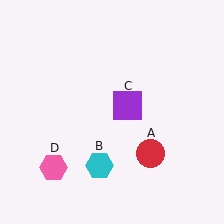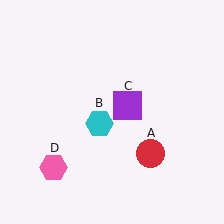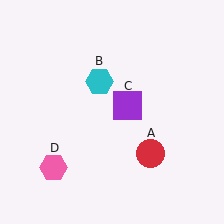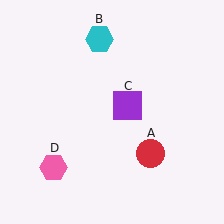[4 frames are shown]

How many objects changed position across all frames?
1 object changed position: cyan hexagon (object B).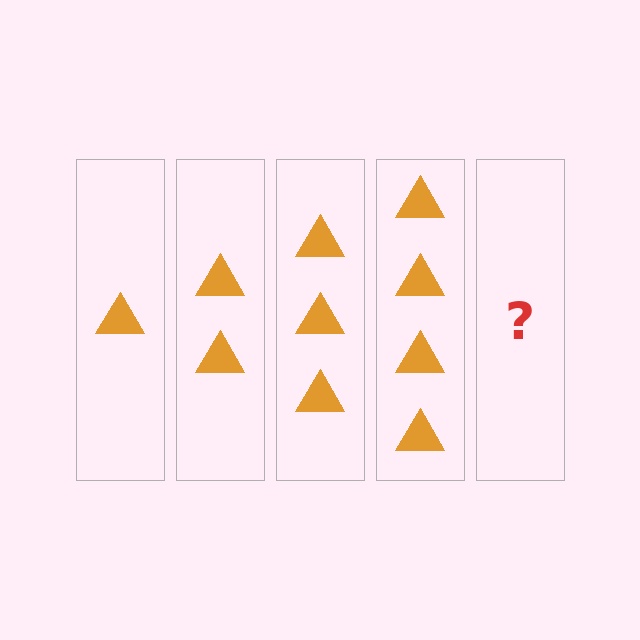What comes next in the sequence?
The next element should be 5 triangles.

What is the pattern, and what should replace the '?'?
The pattern is that each step adds one more triangle. The '?' should be 5 triangles.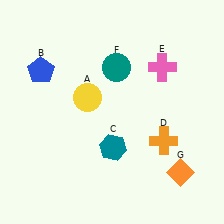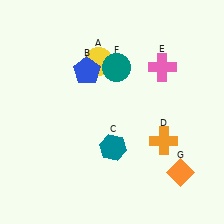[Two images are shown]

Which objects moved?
The objects that moved are: the yellow circle (A), the blue pentagon (B).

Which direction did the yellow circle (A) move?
The yellow circle (A) moved up.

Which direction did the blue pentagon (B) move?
The blue pentagon (B) moved right.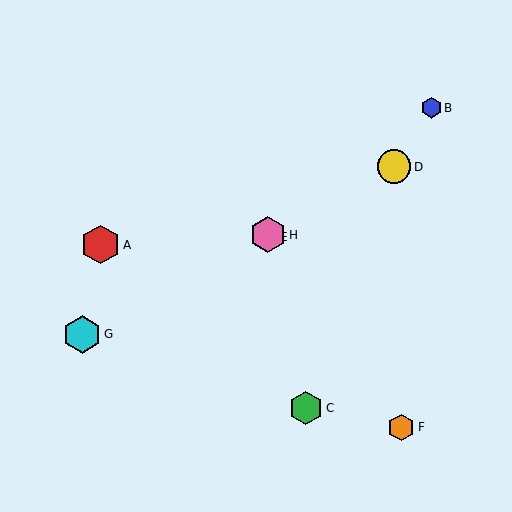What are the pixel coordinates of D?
Object D is at (394, 167).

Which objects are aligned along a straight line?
Objects D, E, G, H are aligned along a straight line.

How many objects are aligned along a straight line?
4 objects (D, E, G, H) are aligned along a straight line.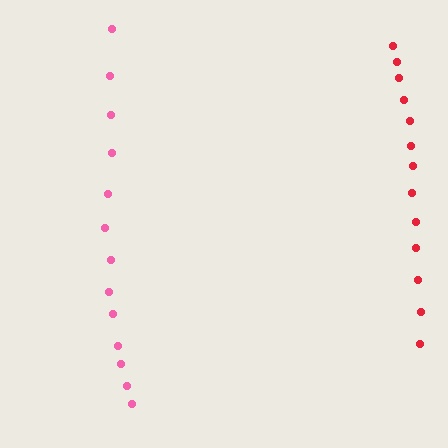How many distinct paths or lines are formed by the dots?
There are 2 distinct paths.